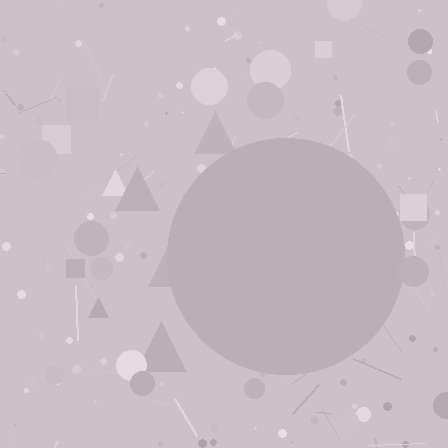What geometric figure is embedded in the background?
A circle is embedded in the background.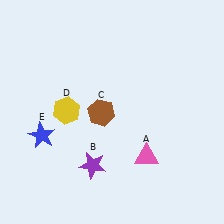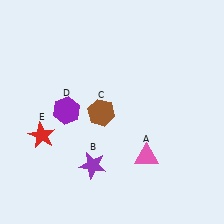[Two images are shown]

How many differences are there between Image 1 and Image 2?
There are 2 differences between the two images.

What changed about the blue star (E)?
In Image 1, E is blue. In Image 2, it changed to red.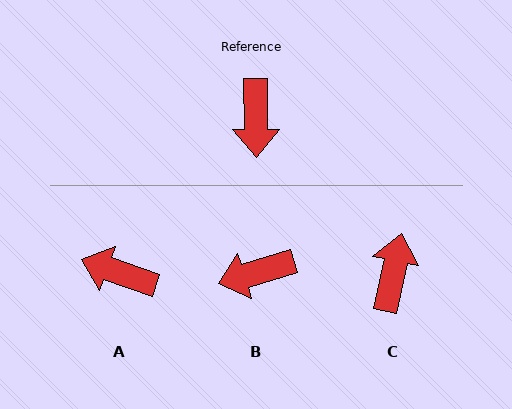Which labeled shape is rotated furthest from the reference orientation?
C, about 168 degrees away.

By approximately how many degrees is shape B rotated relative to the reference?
Approximately 74 degrees clockwise.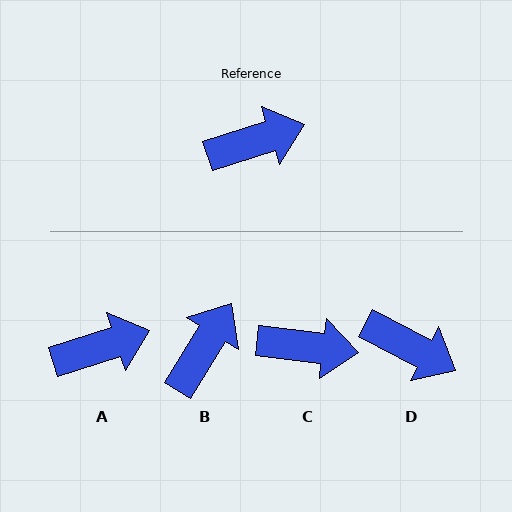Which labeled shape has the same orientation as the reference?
A.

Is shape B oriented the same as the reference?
No, it is off by about 40 degrees.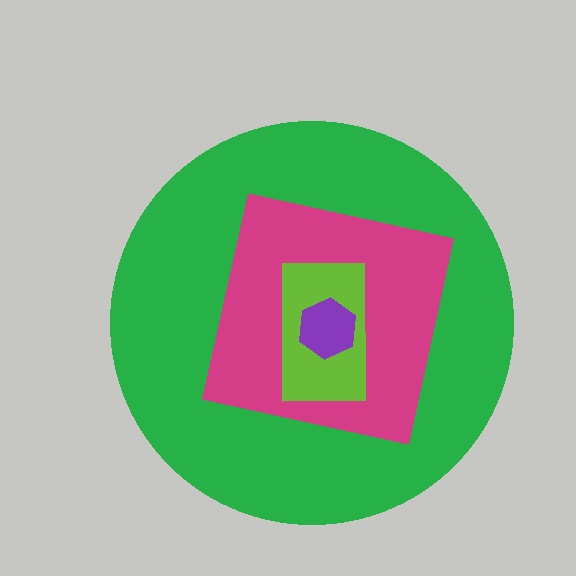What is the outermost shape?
The green circle.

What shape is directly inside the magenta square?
The lime rectangle.